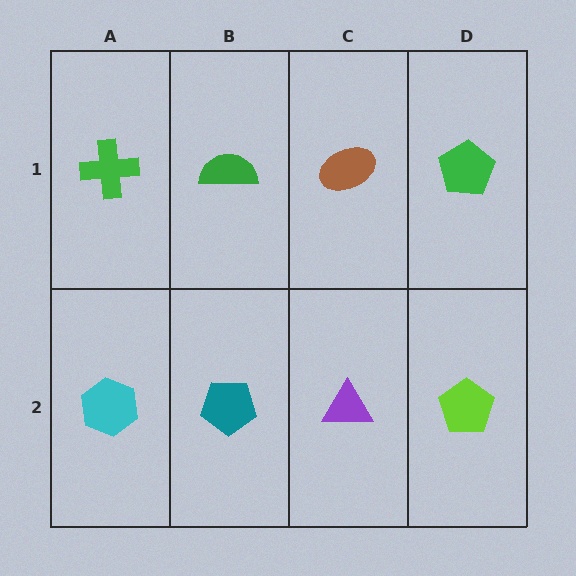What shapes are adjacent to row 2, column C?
A brown ellipse (row 1, column C), a teal pentagon (row 2, column B), a lime pentagon (row 2, column D).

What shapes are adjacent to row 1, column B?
A teal pentagon (row 2, column B), a green cross (row 1, column A), a brown ellipse (row 1, column C).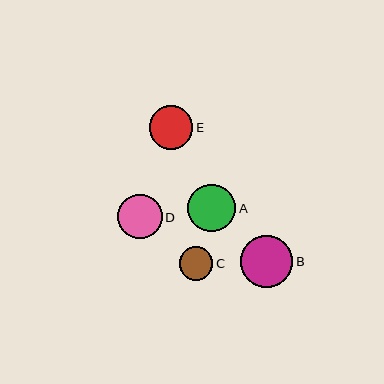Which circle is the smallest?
Circle C is the smallest with a size of approximately 33 pixels.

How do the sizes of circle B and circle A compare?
Circle B and circle A are approximately the same size.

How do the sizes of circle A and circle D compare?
Circle A and circle D are approximately the same size.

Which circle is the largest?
Circle B is the largest with a size of approximately 52 pixels.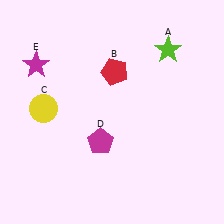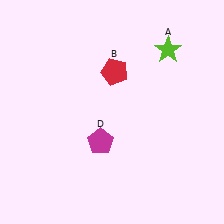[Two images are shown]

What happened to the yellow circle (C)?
The yellow circle (C) was removed in Image 2. It was in the top-left area of Image 1.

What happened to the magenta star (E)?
The magenta star (E) was removed in Image 2. It was in the top-left area of Image 1.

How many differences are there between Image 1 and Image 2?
There are 2 differences between the two images.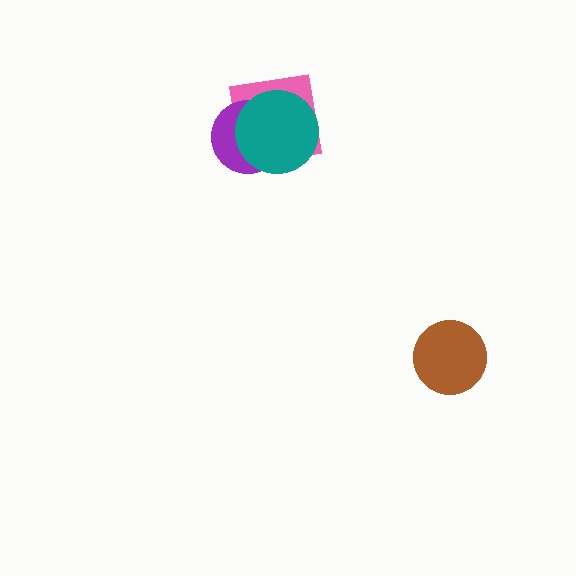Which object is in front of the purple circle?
The teal circle is in front of the purple circle.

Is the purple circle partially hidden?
Yes, it is partially covered by another shape.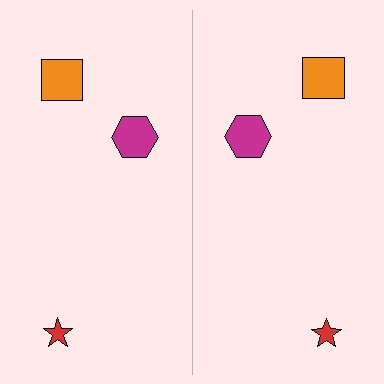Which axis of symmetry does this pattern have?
The pattern has a vertical axis of symmetry running through the center of the image.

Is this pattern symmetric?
Yes, this pattern has bilateral (reflection) symmetry.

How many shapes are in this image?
There are 6 shapes in this image.